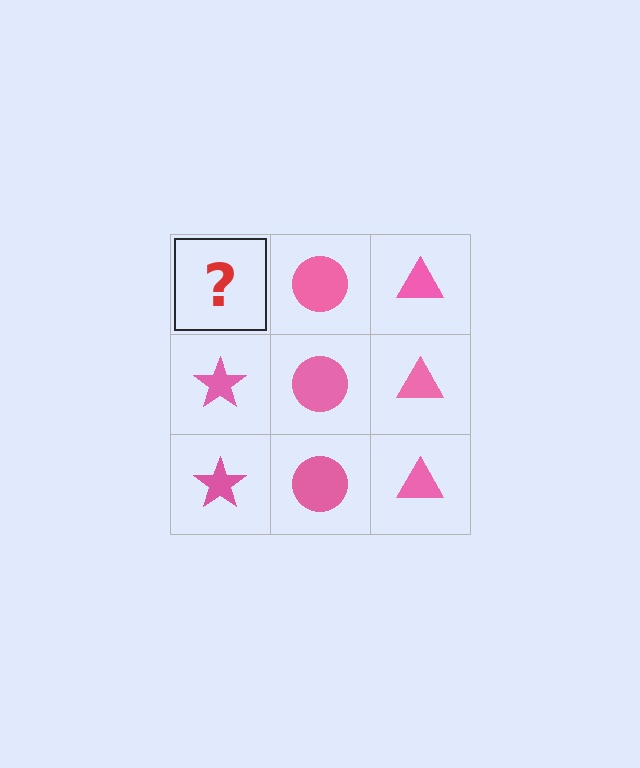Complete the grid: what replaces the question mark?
The question mark should be replaced with a pink star.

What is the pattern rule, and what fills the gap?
The rule is that each column has a consistent shape. The gap should be filled with a pink star.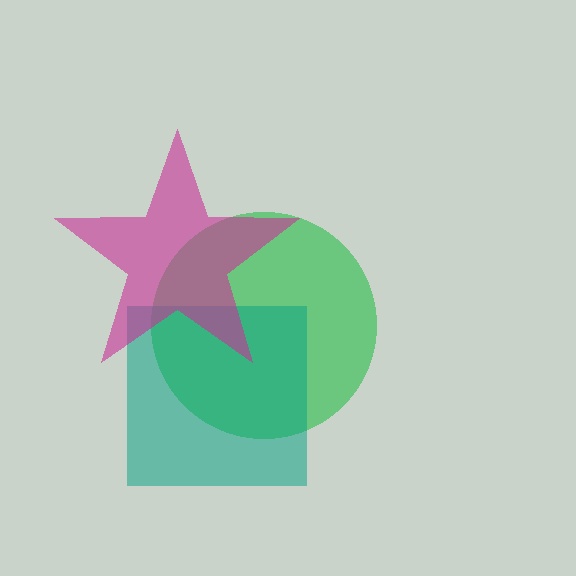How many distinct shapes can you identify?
There are 3 distinct shapes: a green circle, a teal square, a magenta star.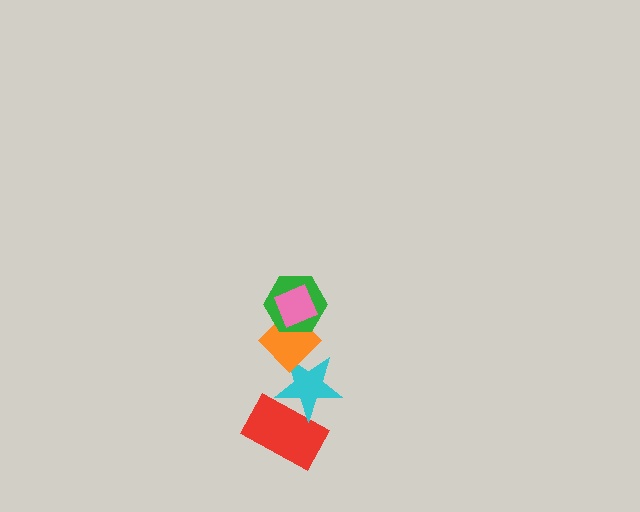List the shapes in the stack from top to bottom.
From top to bottom: the pink diamond, the green hexagon, the orange diamond, the cyan star, the red rectangle.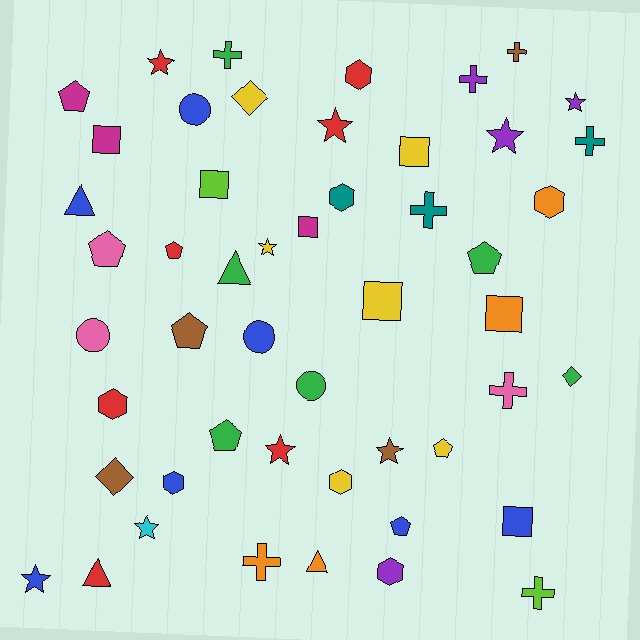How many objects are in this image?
There are 50 objects.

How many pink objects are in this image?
There are 3 pink objects.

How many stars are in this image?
There are 9 stars.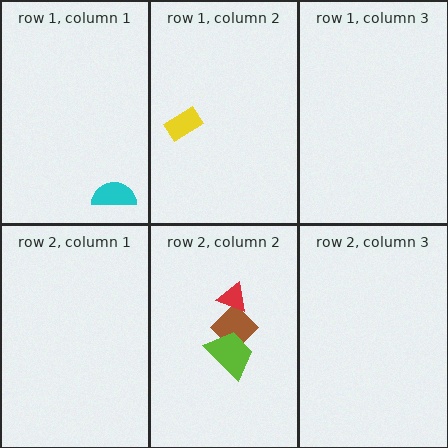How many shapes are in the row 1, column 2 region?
1.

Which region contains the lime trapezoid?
The row 2, column 2 region.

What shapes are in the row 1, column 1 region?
The cyan semicircle.